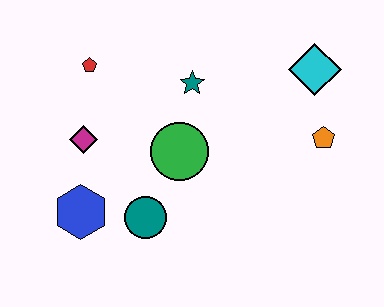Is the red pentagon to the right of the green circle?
No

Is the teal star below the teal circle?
No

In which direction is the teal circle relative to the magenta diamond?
The teal circle is below the magenta diamond.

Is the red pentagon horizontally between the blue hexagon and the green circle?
Yes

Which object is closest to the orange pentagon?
The cyan diamond is closest to the orange pentagon.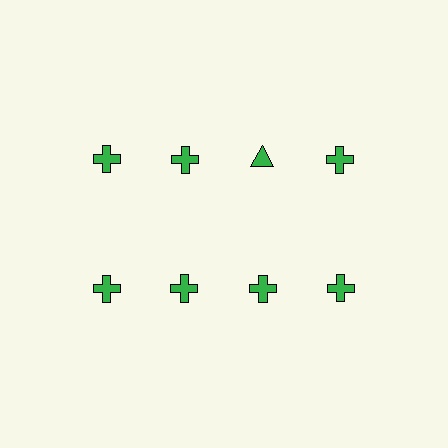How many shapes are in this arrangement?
There are 8 shapes arranged in a grid pattern.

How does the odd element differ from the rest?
It has a different shape: triangle instead of cross.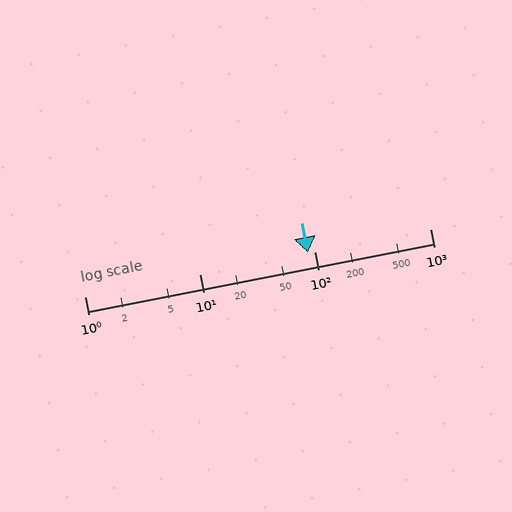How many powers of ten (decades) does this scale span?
The scale spans 3 decades, from 1 to 1000.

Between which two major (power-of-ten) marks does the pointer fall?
The pointer is between 10 and 100.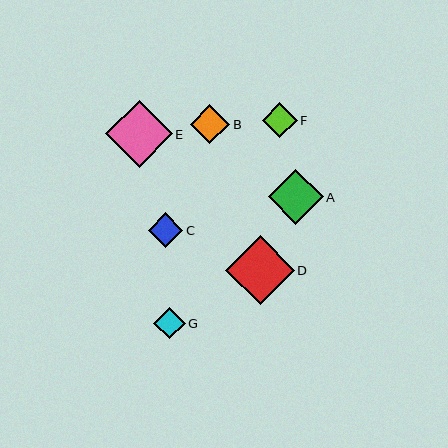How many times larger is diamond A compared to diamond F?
Diamond A is approximately 1.6 times the size of diamond F.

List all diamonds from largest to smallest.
From largest to smallest: D, E, A, B, F, C, G.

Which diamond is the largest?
Diamond D is the largest with a size of approximately 69 pixels.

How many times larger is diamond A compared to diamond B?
Diamond A is approximately 1.4 times the size of diamond B.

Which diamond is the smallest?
Diamond G is the smallest with a size of approximately 32 pixels.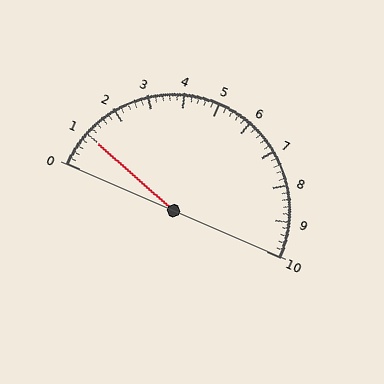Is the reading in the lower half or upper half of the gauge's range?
The reading is in the lower half of the range (0 to 10).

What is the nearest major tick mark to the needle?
The nearest major tick mark is 1.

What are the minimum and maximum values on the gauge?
The gauge ranges from 0 to 10.